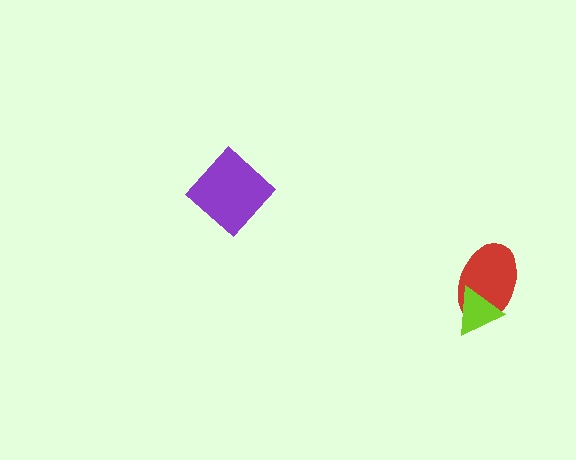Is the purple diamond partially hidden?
No, no other shape covers it.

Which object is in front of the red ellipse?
The lime triangle is in front of the red ellipse.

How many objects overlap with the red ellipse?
1 object overlaps with the red ellipse.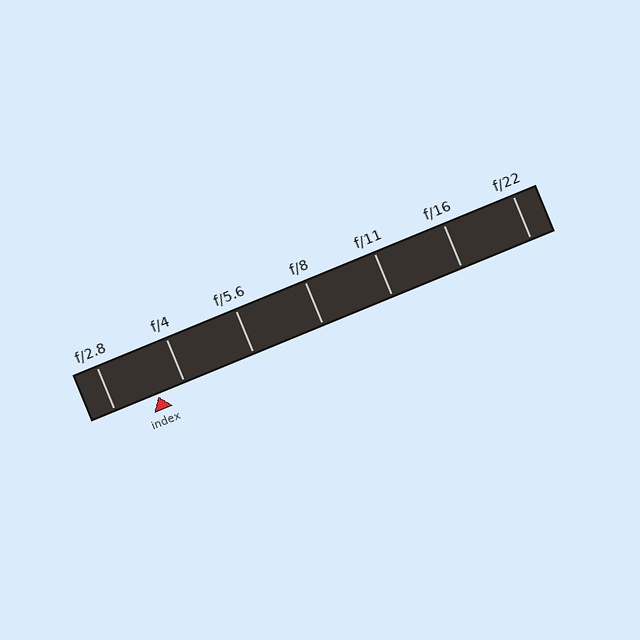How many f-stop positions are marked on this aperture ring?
There are 7 f-stop positions marked.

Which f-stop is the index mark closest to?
The index mark is closest to f/4.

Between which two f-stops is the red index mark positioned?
The index mark is between f/2.8 and f/4.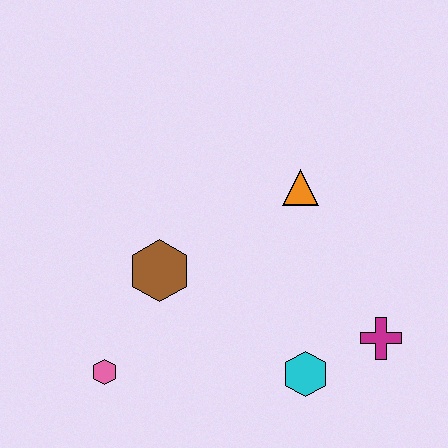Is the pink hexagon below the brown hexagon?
Yes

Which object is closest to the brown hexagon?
The pink hexagon is closest to the brown hexagon.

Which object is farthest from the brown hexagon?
The magenta cross is farthest from the brown hexagon.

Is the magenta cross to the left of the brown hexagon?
No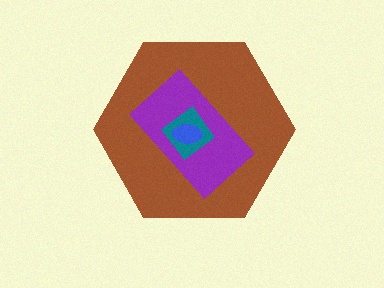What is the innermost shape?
The blue ellipse.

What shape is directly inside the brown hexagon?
The purple rectangle.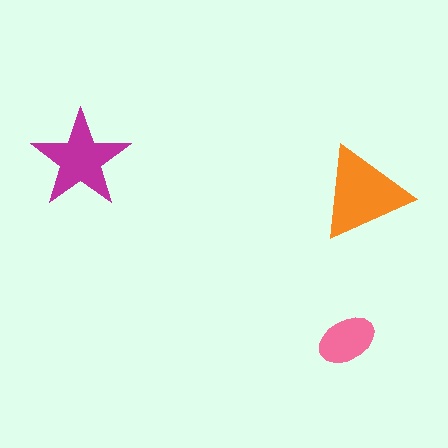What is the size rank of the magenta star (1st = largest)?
2nd.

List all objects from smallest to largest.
The pink ellipse, the magenta star, the orange triangle.